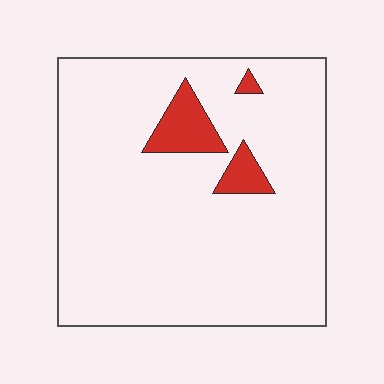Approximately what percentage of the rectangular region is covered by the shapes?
Approximately 10%.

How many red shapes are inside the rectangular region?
3.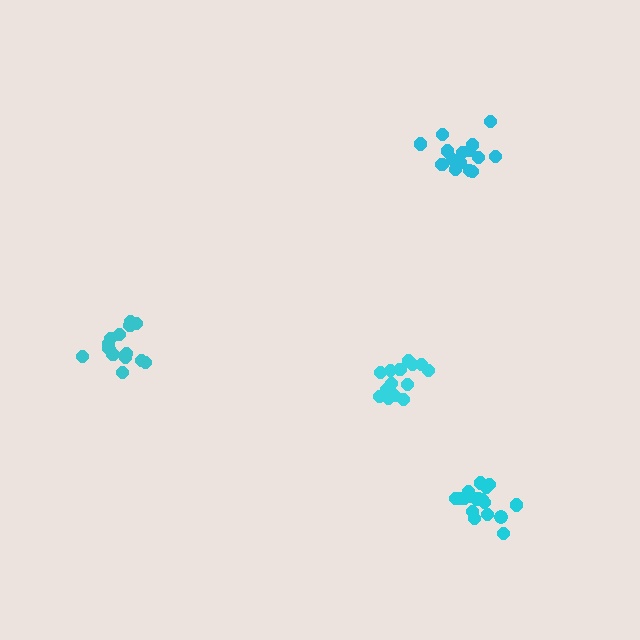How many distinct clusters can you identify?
There are 4 distinct clusters.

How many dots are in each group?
Group 1: 16 dots, Group 2: 15 dots, Group 3: 19 dots, Group 4: 15 dots (65 total).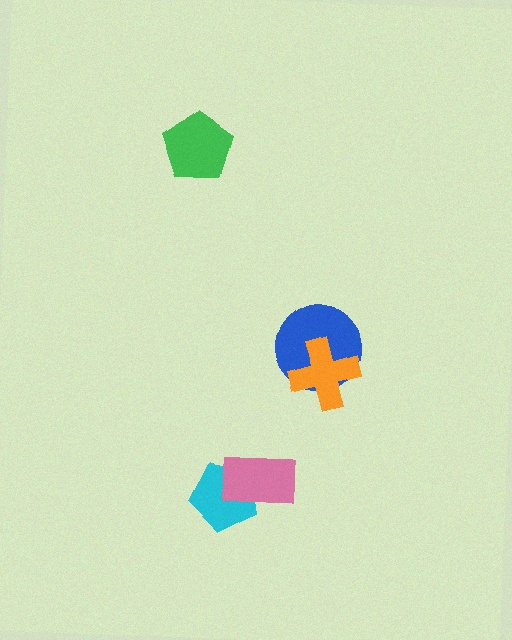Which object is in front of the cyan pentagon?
The pink rectangle is in front of the cyan pentagon.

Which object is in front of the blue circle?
The orange cross is in front of the blue circle.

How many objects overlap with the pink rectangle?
1 object overlaps with the pink rectangle.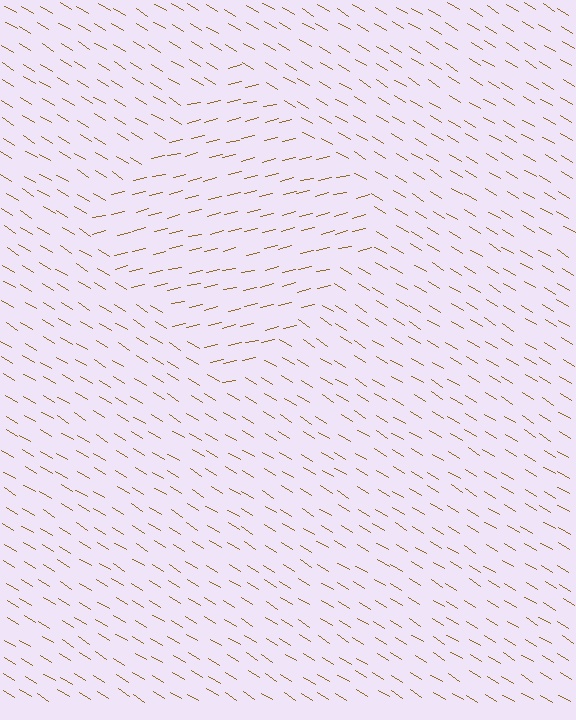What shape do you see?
I see a diamond.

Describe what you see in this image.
The image is filled with small brown line segments. A diamond region in the image has lines oriented differently from the surrounding lines, creating a visible texture boundary.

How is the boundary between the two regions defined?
The boundary is defined purely by a change in line orientation (approximately 45 degrees difference). All lines are the same color and thickness.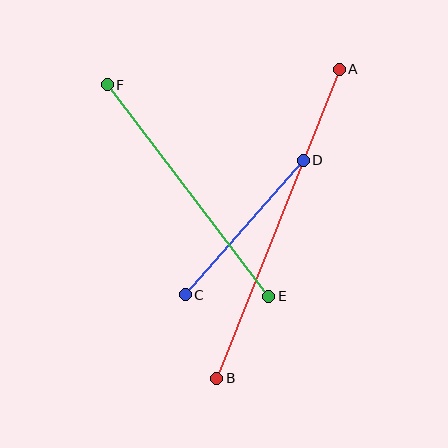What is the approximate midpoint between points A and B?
The midpoint is at approximately (278, 224) pixels.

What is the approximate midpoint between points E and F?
The midpoint is at approximately (188, 190) pixels.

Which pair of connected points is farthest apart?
Points A and B are farthest apart.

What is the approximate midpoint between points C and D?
The midpoint is at approximately (244, 228) pixels.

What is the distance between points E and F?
The distance is approximately 266 pixels.